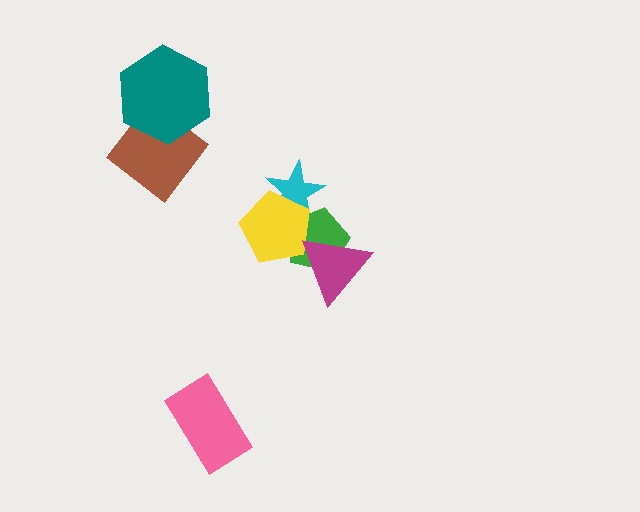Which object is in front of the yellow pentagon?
The magenta triangle is in front of the yellow pentagon.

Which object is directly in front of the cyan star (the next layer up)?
The green pentagon is directly in front of the cyan star.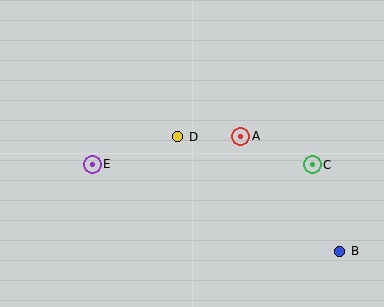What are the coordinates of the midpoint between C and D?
The midpoint between C and D is at (245, 151).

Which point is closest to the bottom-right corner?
Point B is closest to the bottom-right corner.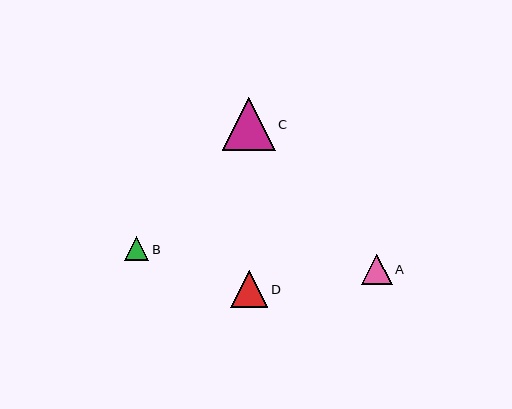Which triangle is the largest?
Triangle C is the largest with a size of approximately 53 pixels.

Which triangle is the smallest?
Triangle B is the smallest with a size of approximately 24 pixels.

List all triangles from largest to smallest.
From largest to smallest: C, D, A, B.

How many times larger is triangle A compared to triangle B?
Triangle A is approximately 1.3 times the size of triangle B.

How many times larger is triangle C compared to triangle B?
Triangle C is approximately 2.2 times the size of triangle B.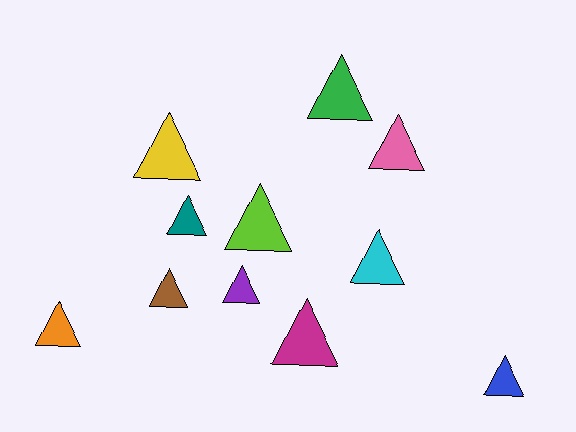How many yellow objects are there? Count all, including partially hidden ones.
There is 1 yellow object.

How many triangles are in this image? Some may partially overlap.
There are 11 triangles.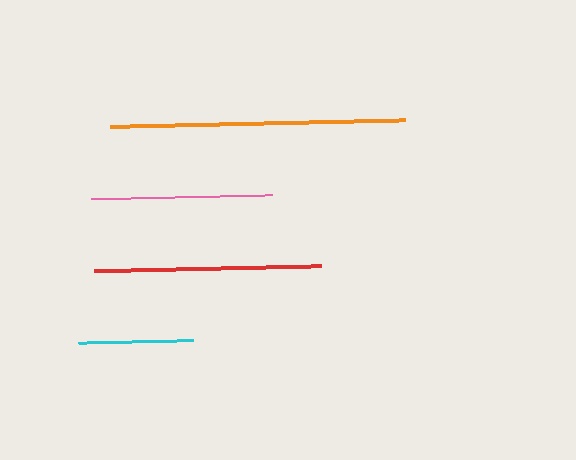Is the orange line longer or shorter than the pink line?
The orange line is longer than the pink line.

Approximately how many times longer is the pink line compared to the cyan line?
The pink line is approximately 1.6 times the length of the cyan line.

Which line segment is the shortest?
The cyan line is the shortest at approximately 116 pixels.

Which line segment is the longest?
The orange line is the longest at approximately 295 pixels.